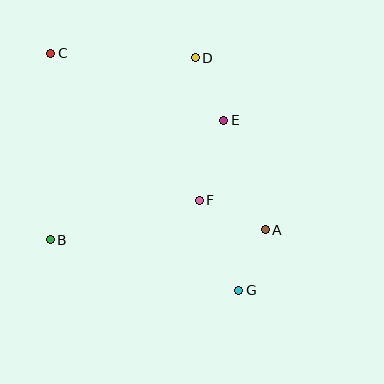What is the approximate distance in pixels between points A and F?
The distance between A and F is approximately 72 pixels.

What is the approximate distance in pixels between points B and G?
The distance between B and G is approximately 195 pixels.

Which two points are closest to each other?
Points A and G are closest to each other.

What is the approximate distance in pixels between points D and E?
The distance between D and E is approximately 69 pixels.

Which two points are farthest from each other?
Points C and G are farthest from each other.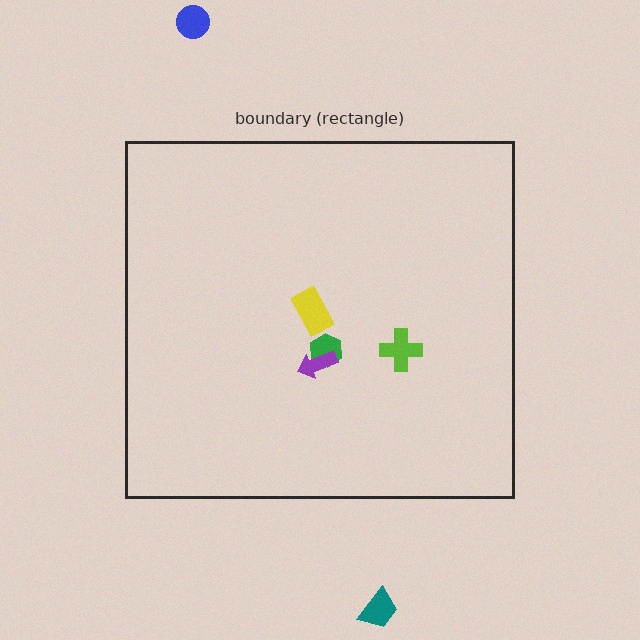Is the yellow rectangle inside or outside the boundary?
Inside.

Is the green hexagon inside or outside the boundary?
Inside.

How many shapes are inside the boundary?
4 inside, 2 outside.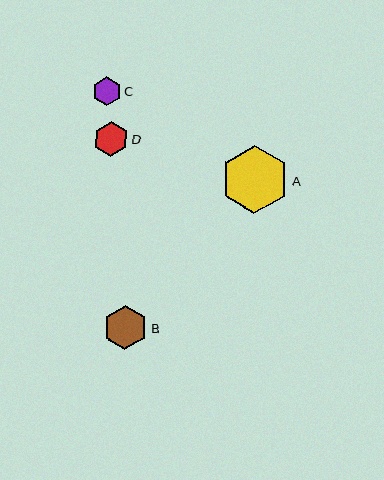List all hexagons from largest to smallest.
From largest to smallest: A, B, D, C.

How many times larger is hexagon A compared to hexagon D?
Hexagon A is approximately 1.9 times the size of hexagon D.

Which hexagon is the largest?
Hexagon A is the largest with a size of approximately 67 pixels.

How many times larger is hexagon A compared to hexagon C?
Hexagon A is approximately 2.4 times the size of hexagon C.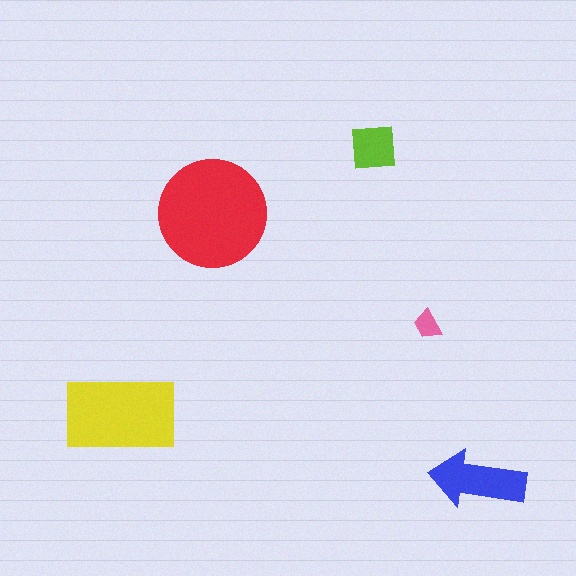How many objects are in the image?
There are 5 objects in the image.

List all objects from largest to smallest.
The red circle, the yellow rectangle, the blue arrow, the lime square, the pink trapezoid.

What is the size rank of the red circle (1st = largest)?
1st.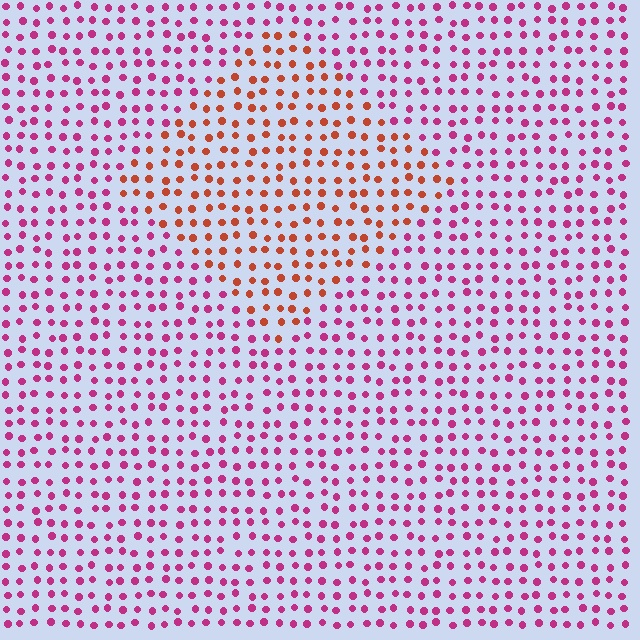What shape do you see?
I see a diamond.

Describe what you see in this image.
The image is filled with small magenta elements in a uniform arrangement. A diamond-shaped region is visible where the elements are tinted to a slightly different hue, forming a subtle color boundary.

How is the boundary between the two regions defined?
The boundary is defined purely by a slight shift in hue (about 45 degrees). Spacing, size, and orientation are identical on both sides.